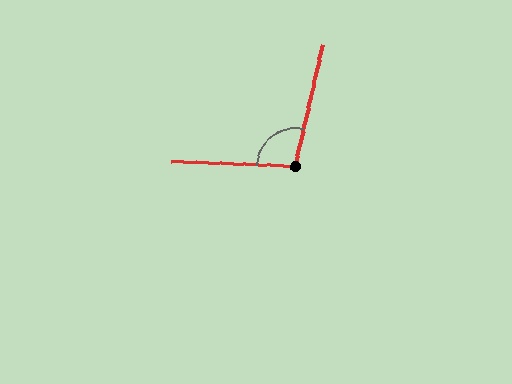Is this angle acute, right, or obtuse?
It is obtuse.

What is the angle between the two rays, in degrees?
Approximately 101 degrees.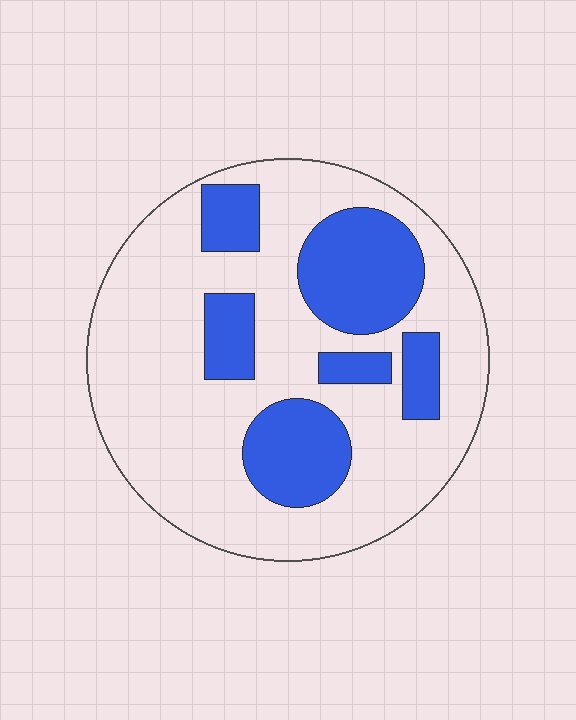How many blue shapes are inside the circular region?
6.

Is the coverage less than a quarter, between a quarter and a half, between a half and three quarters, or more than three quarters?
Between a quarter and a half.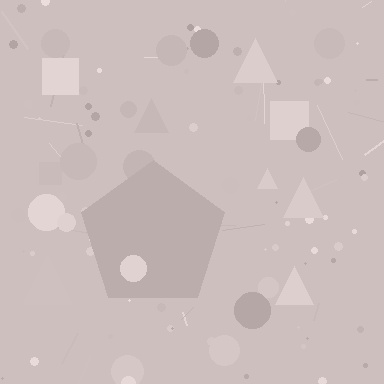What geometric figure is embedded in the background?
A pentagon is embedded in the background.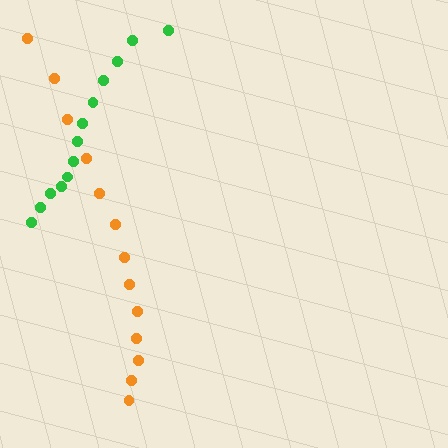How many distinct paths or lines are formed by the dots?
There are 2 distinct paths.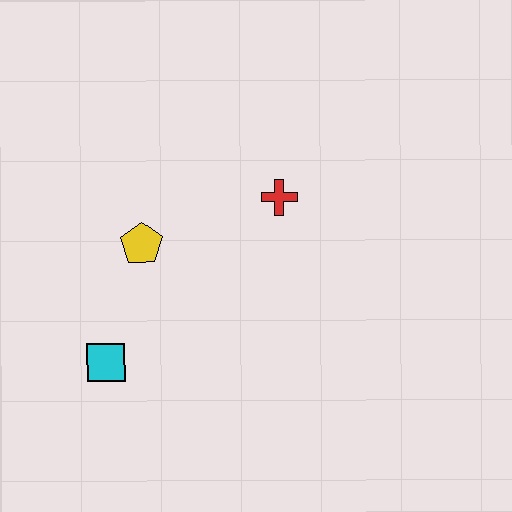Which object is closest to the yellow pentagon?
The cyan square is closest to the yellow pentagon.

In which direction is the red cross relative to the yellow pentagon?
The red cross is to the right of the yellow pentagon.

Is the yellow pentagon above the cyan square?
Yes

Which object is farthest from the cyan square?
The red cross is farthest from the cyan square.